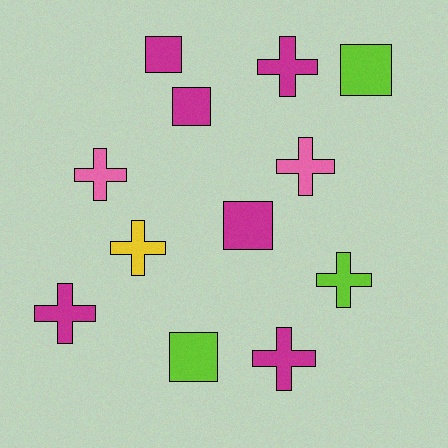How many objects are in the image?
There are 12 objects.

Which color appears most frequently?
Magenta, with 6 objects.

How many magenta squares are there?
There are 3 magenta squares.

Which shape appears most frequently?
Cross, with 7 objects.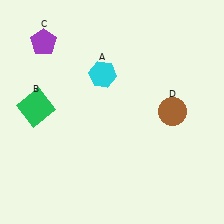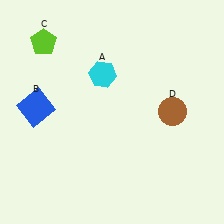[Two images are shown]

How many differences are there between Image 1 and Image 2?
There are 2 differences between the two images.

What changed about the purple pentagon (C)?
In Image 1, C is purple. In Image 2, it changed to lime.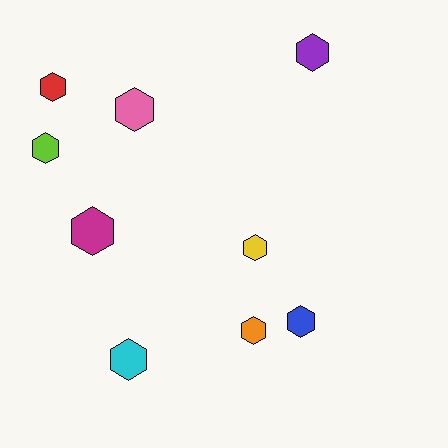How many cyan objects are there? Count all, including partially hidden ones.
There is 1 cyan object.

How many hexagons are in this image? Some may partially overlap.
There are 9 hexagons.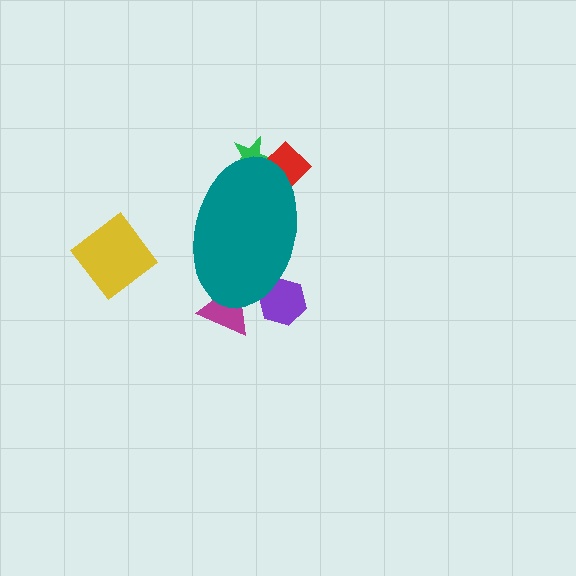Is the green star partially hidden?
Yes, the green star is partially hidden behind the teal ellipse.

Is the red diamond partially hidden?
Yes, the red diamond is partially hidden behind the teal ellipse.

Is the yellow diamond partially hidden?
No, the yellow diamond is fully visible.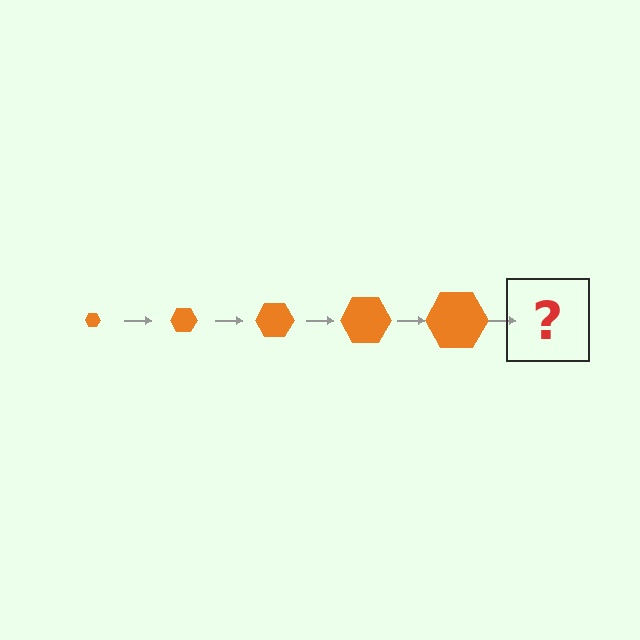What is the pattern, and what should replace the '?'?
The pattern is that the hexagon gets progressively larger each step. The '?' should be an orange hexagon, larger than the previous one.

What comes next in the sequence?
The next element should be an orange hexagon, larger than the previous one.